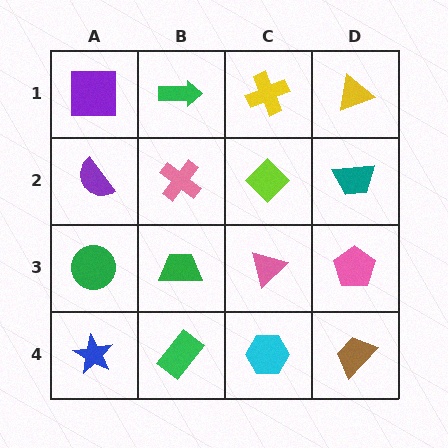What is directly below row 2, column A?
A green circle.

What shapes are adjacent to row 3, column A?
A purple semicircle (row 2, column A), a blue star (row 4, column A), a green trapezoid (row 3, column B).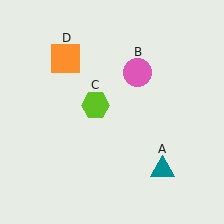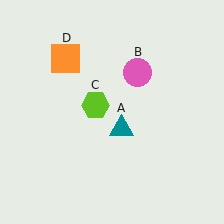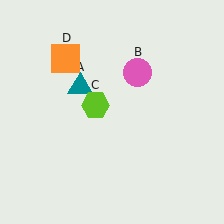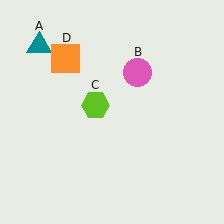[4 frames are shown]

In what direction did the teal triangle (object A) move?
The teal triangle (object A) moved up and to the left.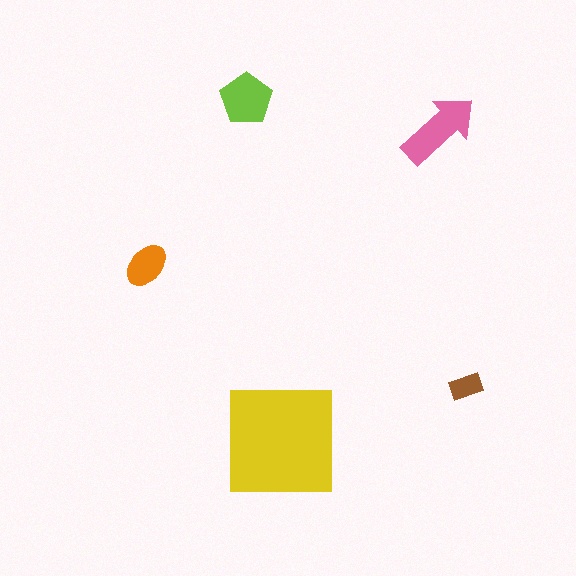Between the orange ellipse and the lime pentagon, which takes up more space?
The lime pentagon.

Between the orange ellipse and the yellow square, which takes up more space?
The yellow square.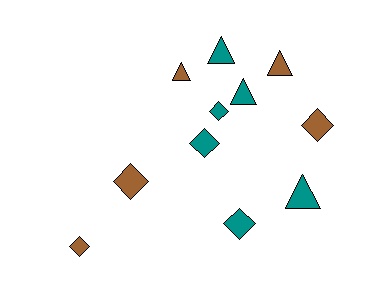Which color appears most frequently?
Teal, with 6 objects.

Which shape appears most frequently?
Diamond, with 6 objects.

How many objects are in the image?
There are 11 objects.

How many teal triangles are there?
There are 3 teal triangles.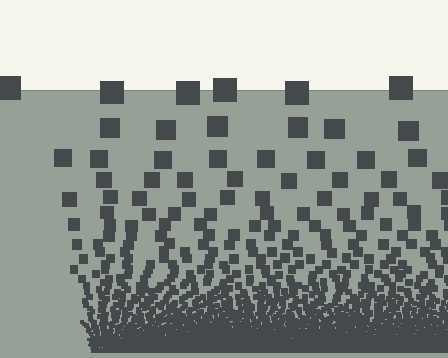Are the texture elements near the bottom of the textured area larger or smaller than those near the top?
Smaller. The gradient is inverted — elements near the bottom are smaller and denser.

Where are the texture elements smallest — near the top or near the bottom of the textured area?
Near the bottom.